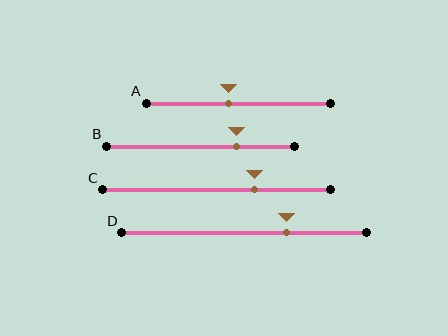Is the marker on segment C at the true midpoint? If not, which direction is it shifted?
No, the marker on segment C is shifted to the right by about 17% of the segment length.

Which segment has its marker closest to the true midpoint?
Segment A has its marker closest to the true midpoint.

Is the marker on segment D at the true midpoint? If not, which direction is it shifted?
No, the marker on segment D is shifted to the right by about 17% of the segment length.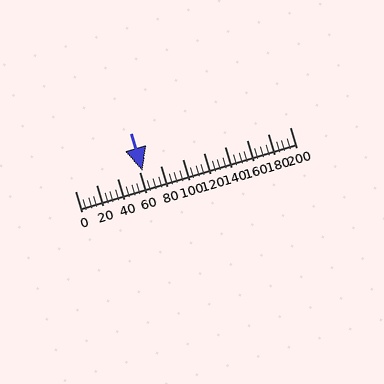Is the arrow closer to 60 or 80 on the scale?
The arrow is closer to 60.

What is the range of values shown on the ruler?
The ruler shows values from 0 to 200.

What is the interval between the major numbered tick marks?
The major tick marks are spaced 20 units apart.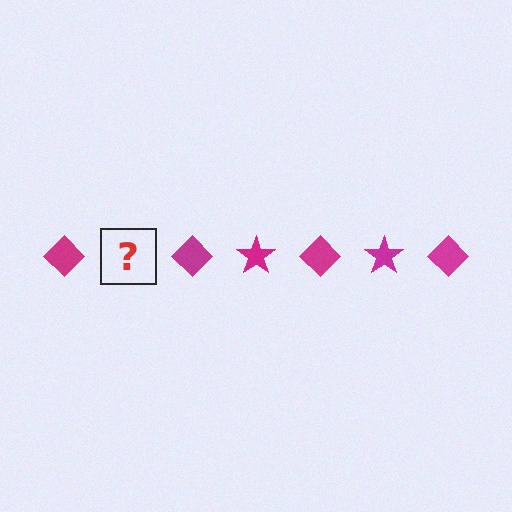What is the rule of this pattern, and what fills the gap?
The rule is that the pattern cycles through diamond, star shapes in magenta. The gap should be filled with a magenta star.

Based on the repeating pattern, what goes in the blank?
The blank should be a magenta star.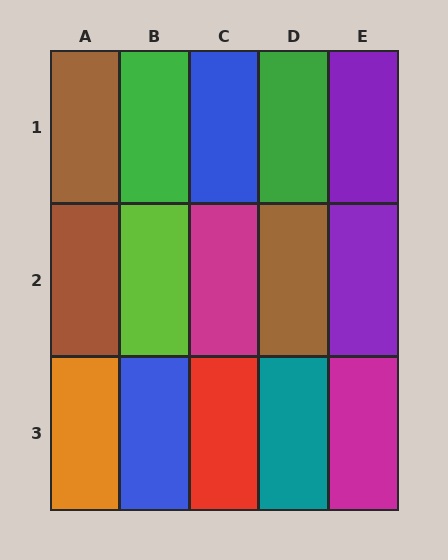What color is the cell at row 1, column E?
Purple.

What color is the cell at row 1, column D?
Green.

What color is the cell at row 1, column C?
Blue.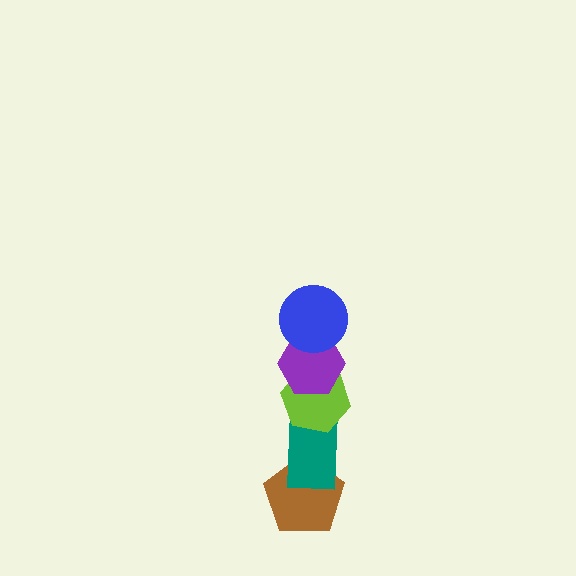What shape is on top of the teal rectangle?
The lime hexagon is on top of the teal rectangle.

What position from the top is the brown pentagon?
The brown pentagon is 5th from the top.